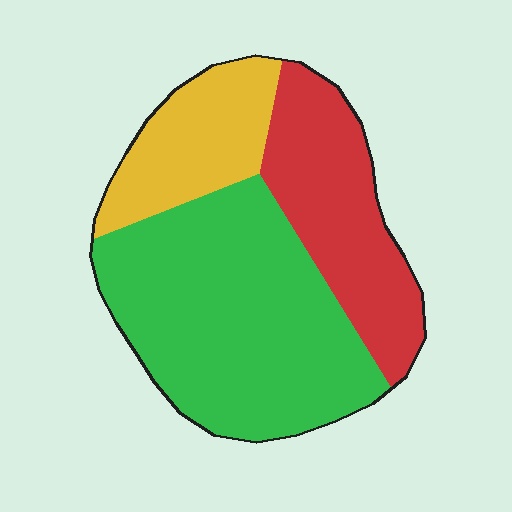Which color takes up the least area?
Yellow, at roughly 20%.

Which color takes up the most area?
Green, at roughly 55%.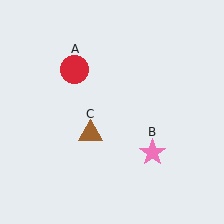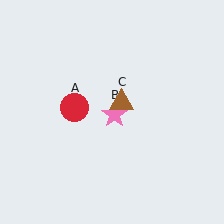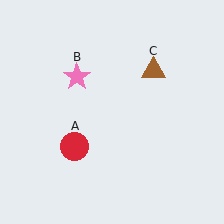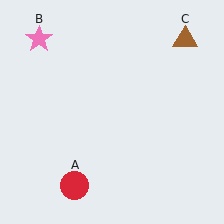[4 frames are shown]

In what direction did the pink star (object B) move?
The pink star (object B) moved up and to the left.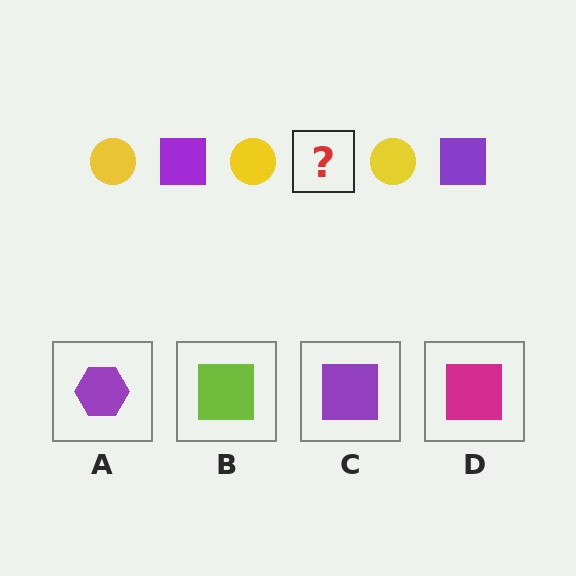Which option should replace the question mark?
Option C.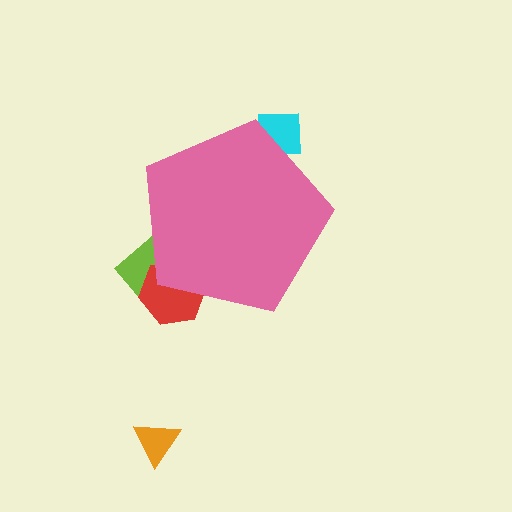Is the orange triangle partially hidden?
No, the orange triangle is fully visible.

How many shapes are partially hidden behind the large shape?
3 shapes are partially hidden.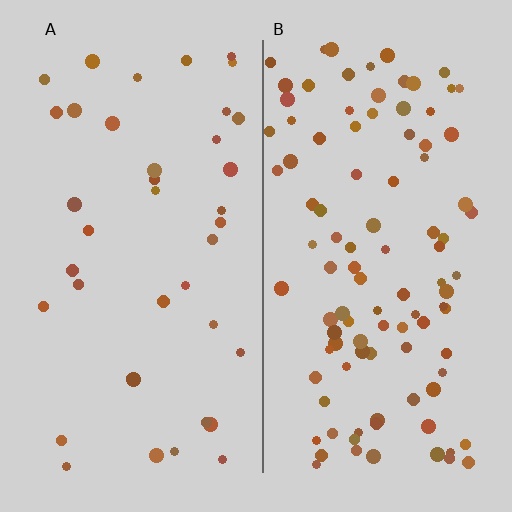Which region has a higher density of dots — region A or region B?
B (the right).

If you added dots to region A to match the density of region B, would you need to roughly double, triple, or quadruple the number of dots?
Approximately triple.